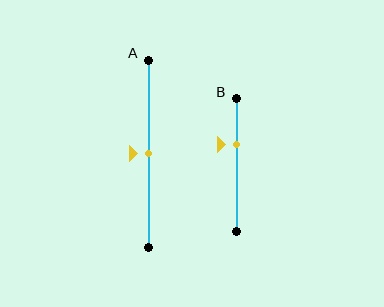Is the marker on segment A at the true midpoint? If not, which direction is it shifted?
Yes, the marker on segment A is at the true midpoint.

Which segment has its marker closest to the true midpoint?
Segment A has its marker closest to the true midpoint.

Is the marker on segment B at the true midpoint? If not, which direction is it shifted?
No, the marker on segment B is shifted upward by about 16% of the segment length.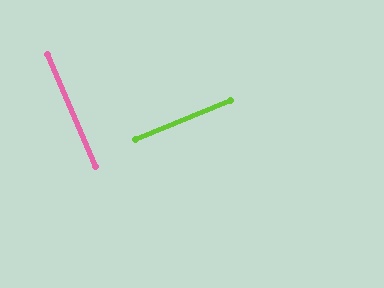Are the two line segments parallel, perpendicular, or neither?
Perpendicular — they meet at approximately 89°.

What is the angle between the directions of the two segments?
Approximately 89 degrees.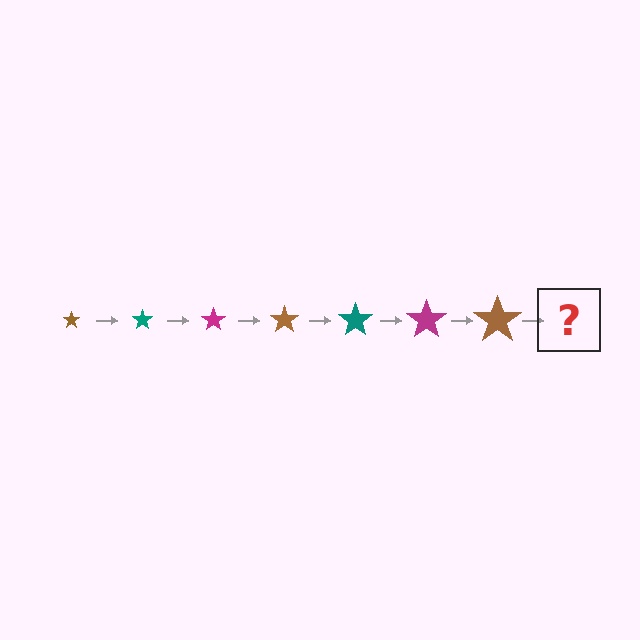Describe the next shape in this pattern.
It should be a teal star, larger than the previous one.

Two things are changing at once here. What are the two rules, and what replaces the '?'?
The two rules are that the star grows larger each step and the color cycles through brown, teal, and magenta. The '?' should be a teal star, larger than the previous one.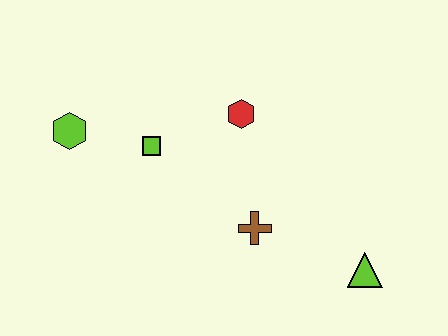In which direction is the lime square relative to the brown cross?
The lime square is to the left of the brown cross.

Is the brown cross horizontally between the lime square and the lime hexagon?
No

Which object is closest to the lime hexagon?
The lime square is closest to the lime hexagon.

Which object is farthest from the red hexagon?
The lime triangle is farthest from the red hexagon.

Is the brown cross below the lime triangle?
No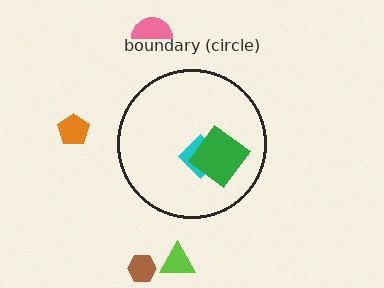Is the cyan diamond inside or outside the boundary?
Inside.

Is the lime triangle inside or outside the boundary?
Outside.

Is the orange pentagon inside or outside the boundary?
Outside.